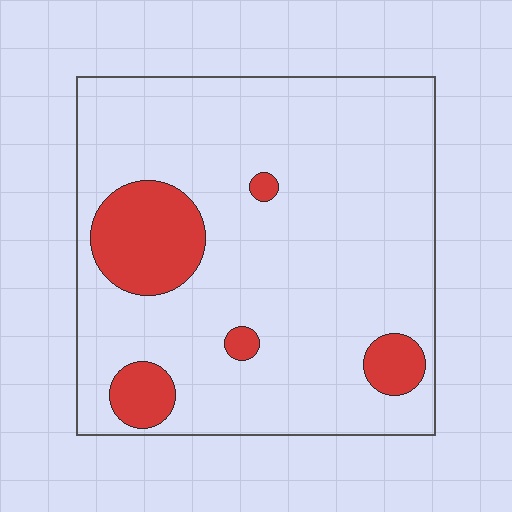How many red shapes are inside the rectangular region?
5.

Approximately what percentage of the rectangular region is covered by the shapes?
Approximately 15%.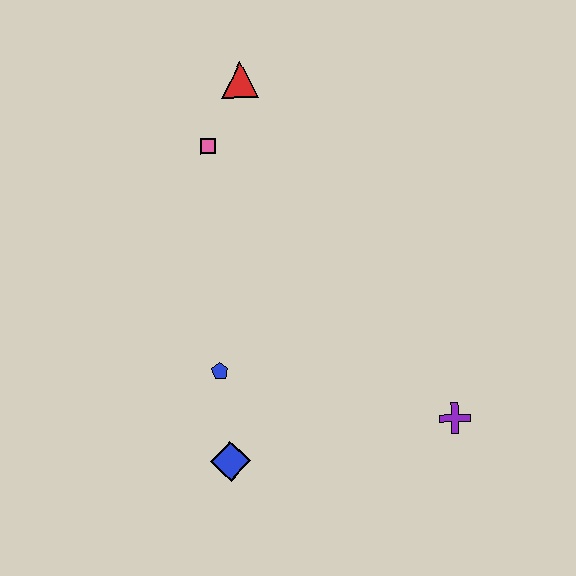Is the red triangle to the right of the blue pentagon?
Yes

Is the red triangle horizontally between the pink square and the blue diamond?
No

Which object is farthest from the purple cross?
The red triangle is farthest from the purple cross.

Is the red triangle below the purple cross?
No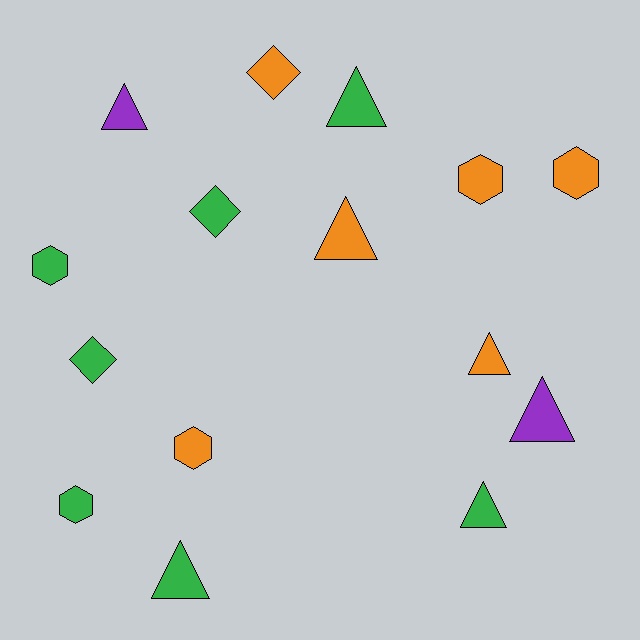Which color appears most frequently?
Green, with 7 objects.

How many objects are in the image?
There are 15 objects.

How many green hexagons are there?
There are 2 green hexagons.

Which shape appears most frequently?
Triangle, with 7 objects.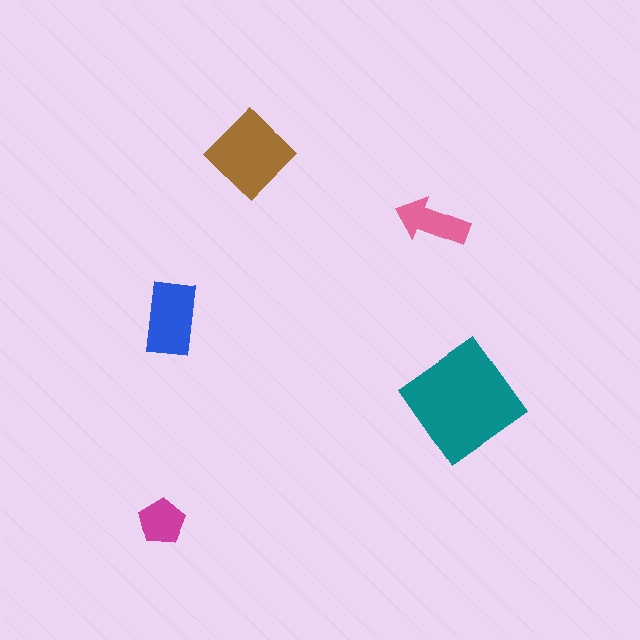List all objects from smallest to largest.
The magenta pentagon, the pink arrow, the blue rectangle, the brown diamond, the teal diamond.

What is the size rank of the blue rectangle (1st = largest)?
3rd.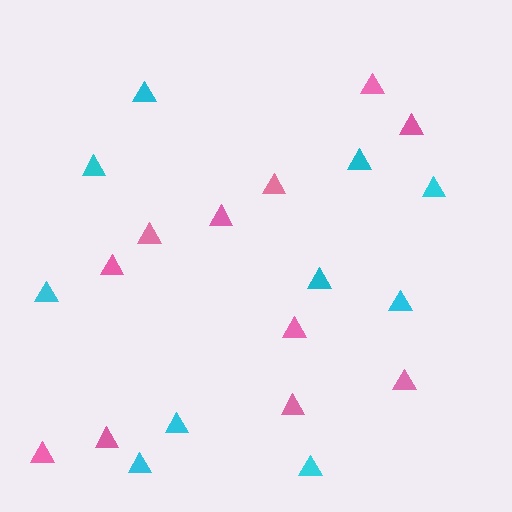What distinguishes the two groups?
There are 2 groups: one group of pink triangles (11) and one group of cyan triangles (10).